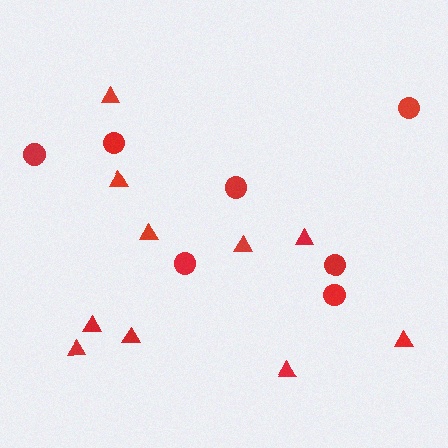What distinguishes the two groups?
There are 2 groups: one group of circles (7) and one group of triangles (10).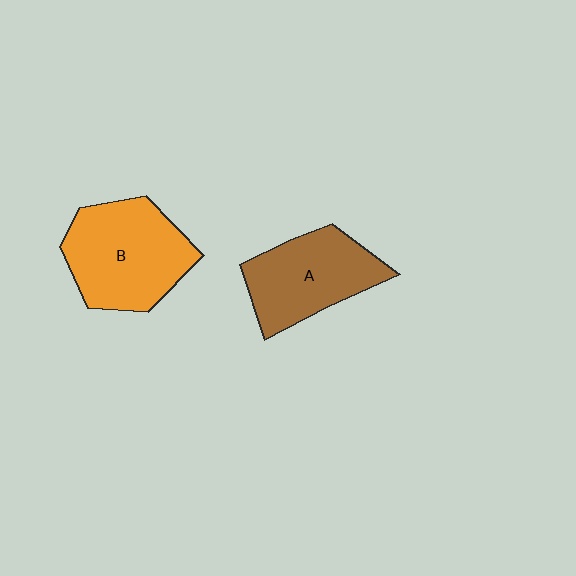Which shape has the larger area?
Shape B (orange).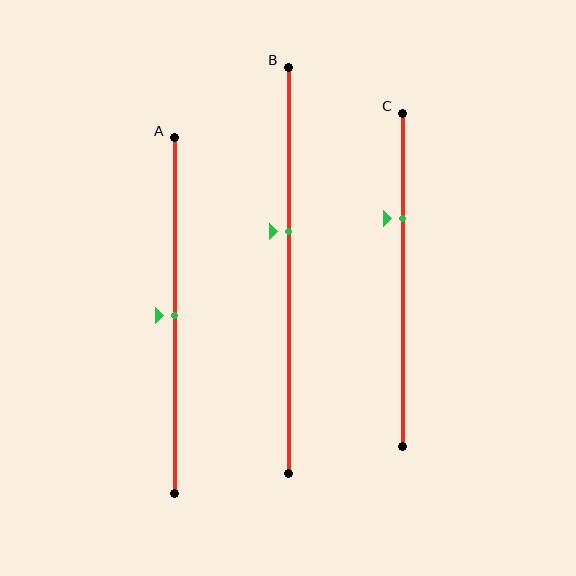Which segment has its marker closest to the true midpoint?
Segment A has its marker closest to the true midpoint.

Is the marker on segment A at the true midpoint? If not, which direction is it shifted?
Yes, the marker on segment A is at the true midpoint.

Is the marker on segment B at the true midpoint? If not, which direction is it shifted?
No, the marker on segment B is shifted upward by about 10% of the segment length.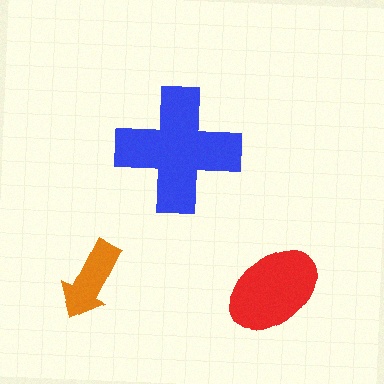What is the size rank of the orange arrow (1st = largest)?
3rd.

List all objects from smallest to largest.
The orange arrow, the red ellipse, the blue cross.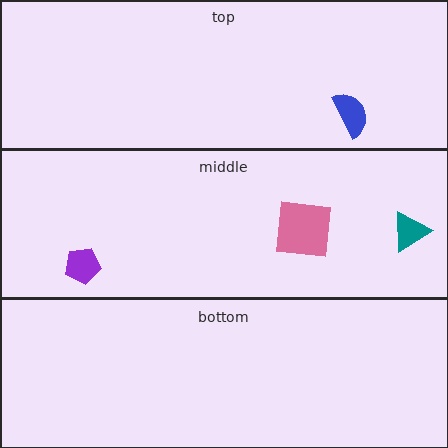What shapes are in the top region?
The blue semicircle.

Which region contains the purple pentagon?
The middle region.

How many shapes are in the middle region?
3.